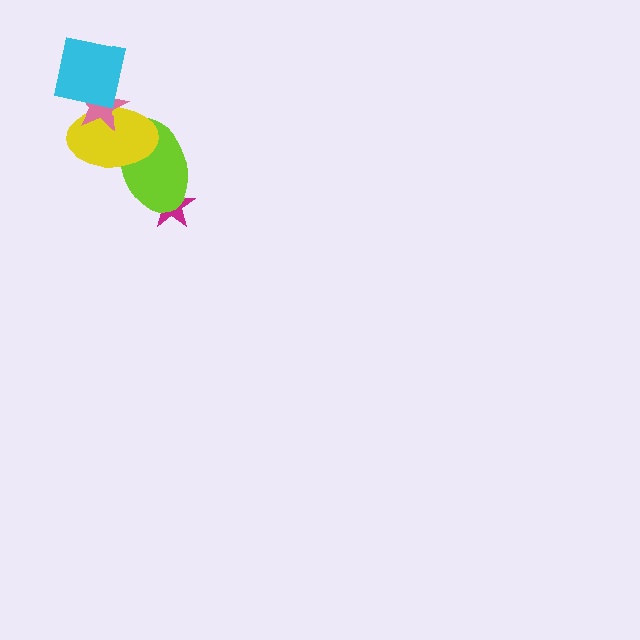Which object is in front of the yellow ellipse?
The pink star is in front of the yellow ellipse.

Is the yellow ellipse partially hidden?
Yes, it is partially covered by another shape.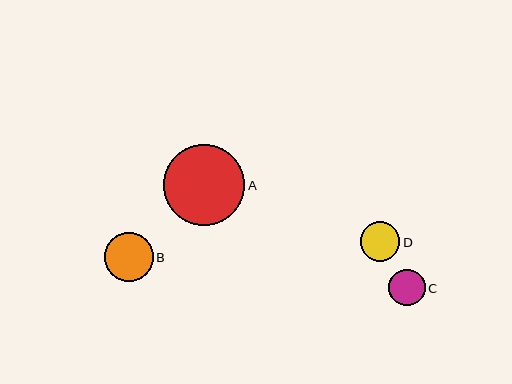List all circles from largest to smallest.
From largest to smallest: A, B, D, C.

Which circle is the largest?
Circle A is the largest with a size of approximately 81 pixels.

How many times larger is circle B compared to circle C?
Circle B is approximately 1.3 times the size of circle C.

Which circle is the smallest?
Circle C is the smallest with a size of approximately 37 pixels.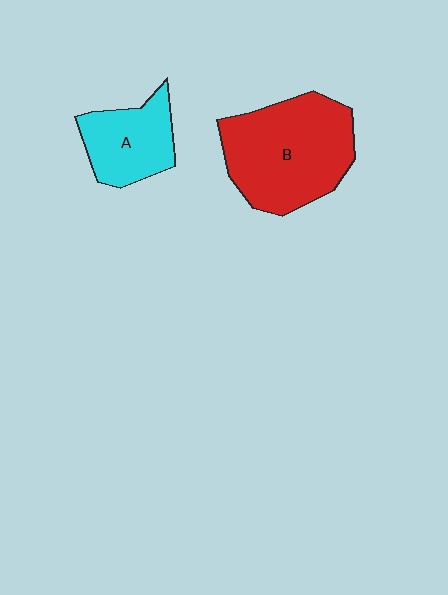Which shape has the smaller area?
Shape A (cyan).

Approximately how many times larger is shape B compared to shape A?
Approximately 1.9 times.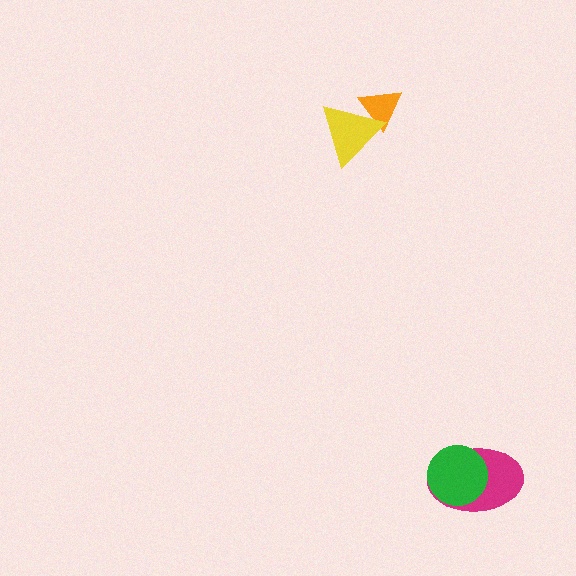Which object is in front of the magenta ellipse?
The green circle is in front of the magenta ellipse.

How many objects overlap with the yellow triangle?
1 object overlaps with the yellow triangle.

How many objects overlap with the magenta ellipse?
1 object overlaps with the magenta ellipse.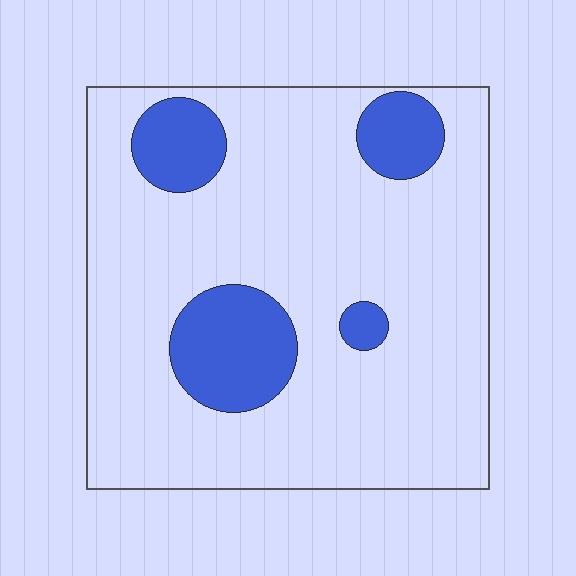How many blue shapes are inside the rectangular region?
4.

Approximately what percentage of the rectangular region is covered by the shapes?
Approximately 15%.